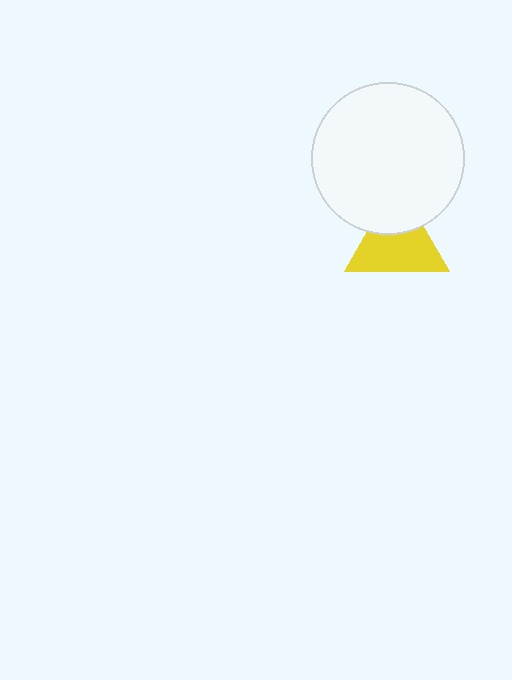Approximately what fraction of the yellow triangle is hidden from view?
Roughly 33% of the yellow triangle is hidden behind the white circle.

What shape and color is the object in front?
The object in front is a white circle.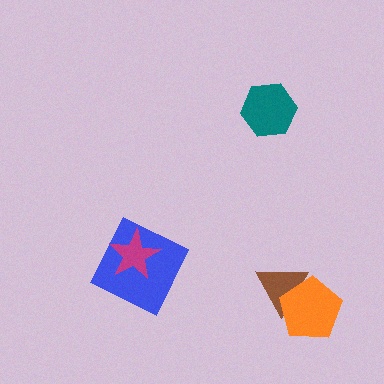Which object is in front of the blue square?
The magenta star is in front of the blue square.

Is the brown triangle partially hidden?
Yes, it is partially covered by another shape.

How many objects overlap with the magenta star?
1 object overlaps with the magenta star.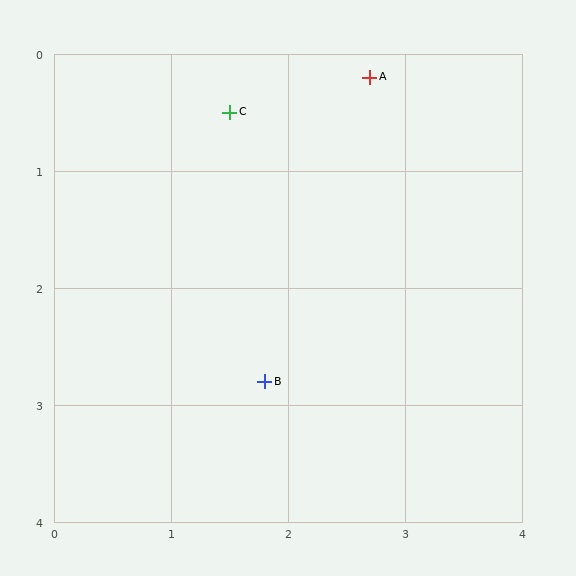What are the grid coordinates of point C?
Point C is at approximately (1.5, 0.5).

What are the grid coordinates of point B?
Point B is at approximately (1.8, 2.8).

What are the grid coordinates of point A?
Point A is at approximately (2.7, 0.2).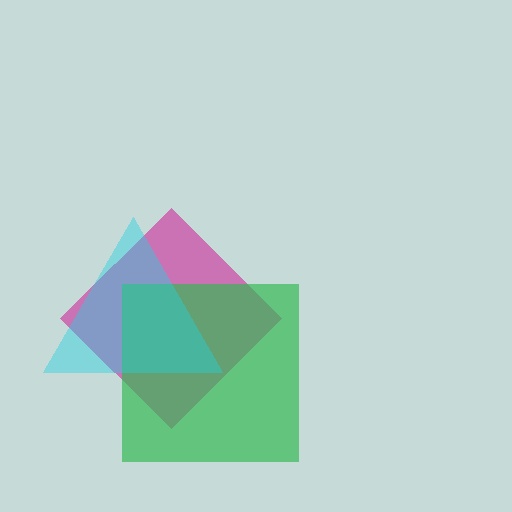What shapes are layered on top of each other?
The layered shapes are: a magenta diamond, a green square, a cyan triangle.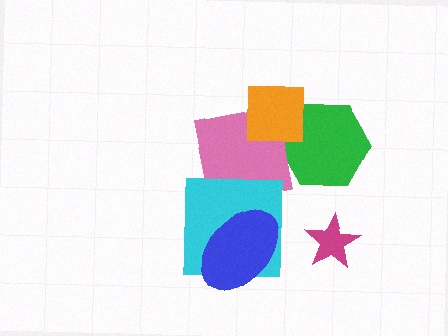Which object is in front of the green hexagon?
The orange square is in front of the green hexagon.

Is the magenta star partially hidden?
No, no other shape covers it.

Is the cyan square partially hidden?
Yes, it is partially covered by another shape.